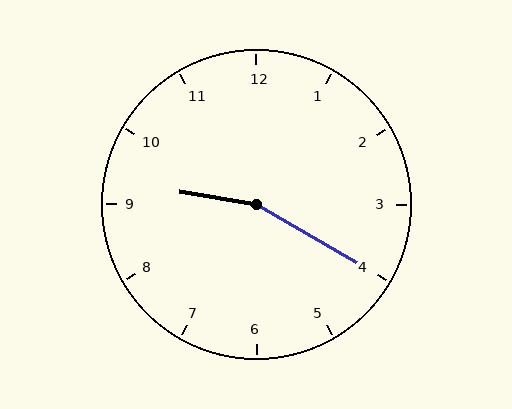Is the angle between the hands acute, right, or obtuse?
It is obtuse.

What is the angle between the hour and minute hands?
Approximately 160 degrees.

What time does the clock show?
9:20.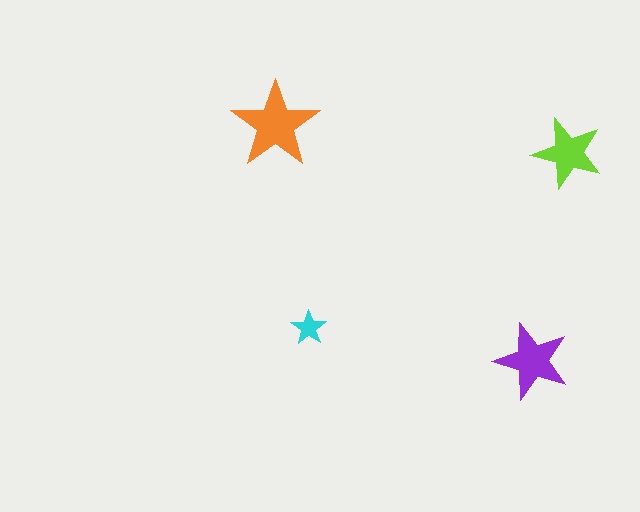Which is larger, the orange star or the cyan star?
The orange one.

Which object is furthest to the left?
The orange star is leftmost.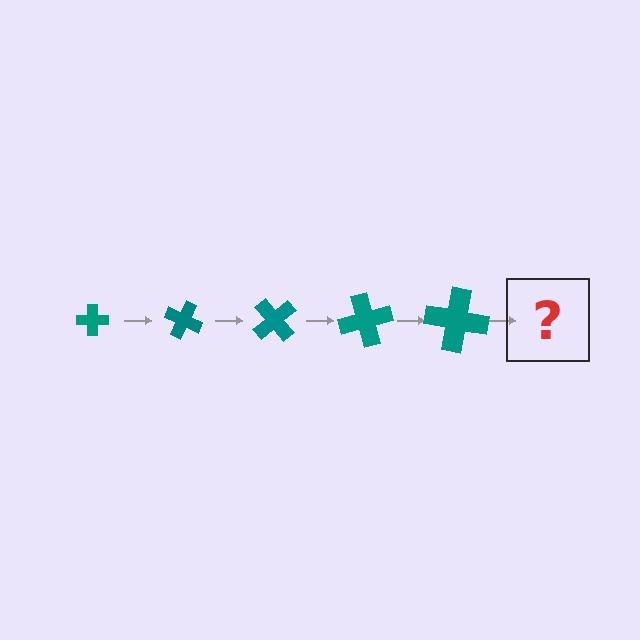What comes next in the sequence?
The next element should be a cross, larger than the previous one and rotated 125 degrees from the start.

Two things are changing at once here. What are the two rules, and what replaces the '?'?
The two rules are that the cross grows larger each step and it rotates 25 degrees each step. The '?' should be a cross, larger than the previous one and rotated 125 degrees from the start.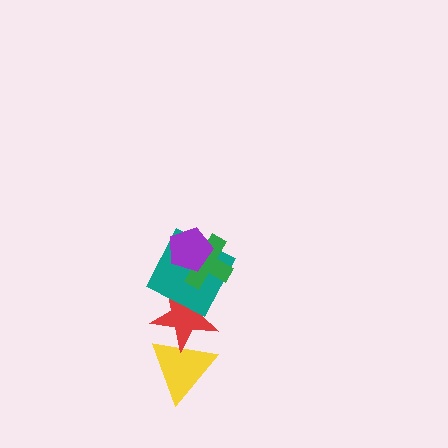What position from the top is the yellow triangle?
The yellow triangle is 5th from the top.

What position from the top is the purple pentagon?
The purple pentagon is 1st from the top.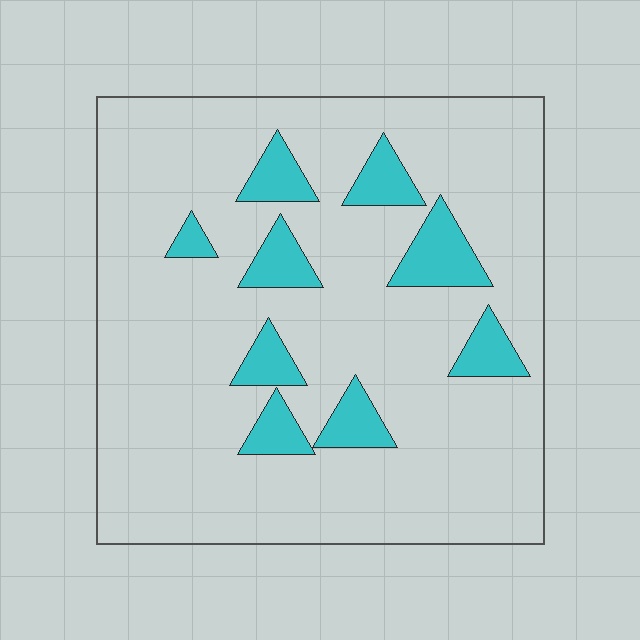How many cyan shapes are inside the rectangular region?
9.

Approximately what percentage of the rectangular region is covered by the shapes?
Approximately 15%.